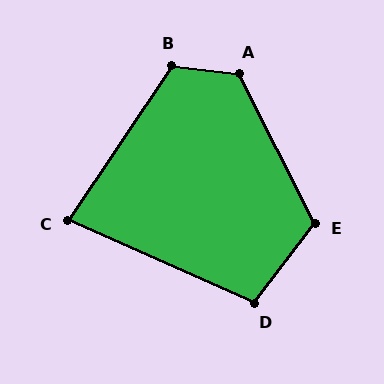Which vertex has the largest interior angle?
A, at approximately 123 degrees.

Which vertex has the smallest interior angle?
C, at approximately 80 degrees.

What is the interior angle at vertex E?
Approximately 116 degrees (obtuse).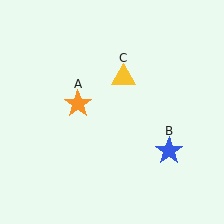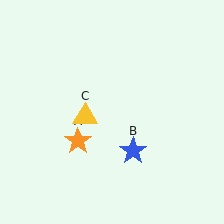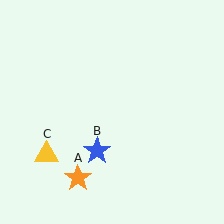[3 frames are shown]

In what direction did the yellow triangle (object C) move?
The yellow triangle (object C) moved down and to the left.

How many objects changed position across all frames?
3 objects changed position: orange star (object A), blue star (object B), yellow triangle (object C).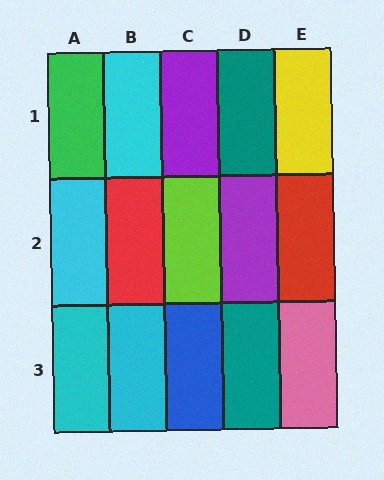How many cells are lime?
1 cell is lime.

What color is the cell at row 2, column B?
Red.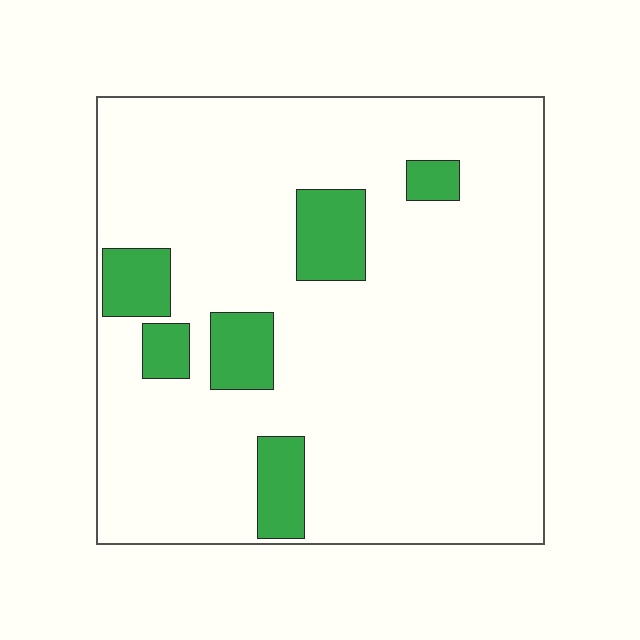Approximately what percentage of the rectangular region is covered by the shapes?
Approximately 15%.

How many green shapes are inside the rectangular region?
6.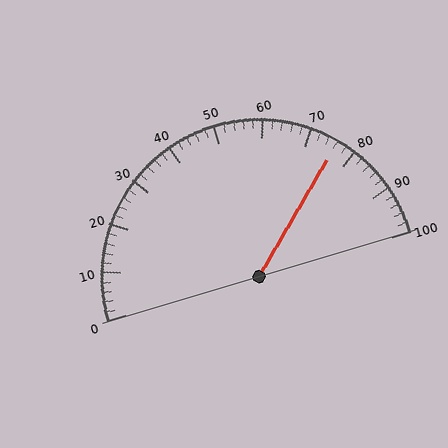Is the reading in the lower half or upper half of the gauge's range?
The reading is in the upper half of the range (0 to 100).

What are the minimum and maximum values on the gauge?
The gauge ranges from 0 to 100.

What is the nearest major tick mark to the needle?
The nearest major tick mark is 80.